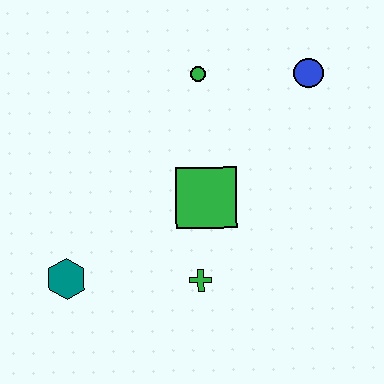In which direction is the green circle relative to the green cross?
The green circle is above the green cross.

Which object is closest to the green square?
The green cross is closest to the green square.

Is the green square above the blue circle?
No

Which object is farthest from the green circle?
The teal hexagon is farthest from the green circle.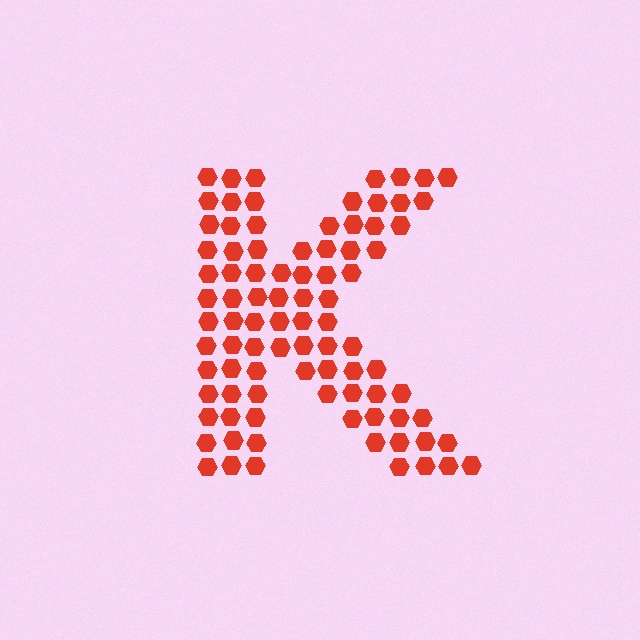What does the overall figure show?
The overall figure shows the letter K.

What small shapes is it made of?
It is made of small hexagons.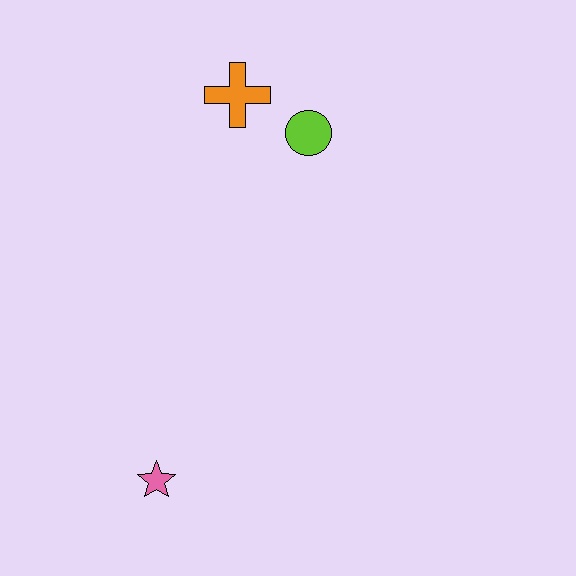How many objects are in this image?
There are 3 objects.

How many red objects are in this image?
There are no red objects.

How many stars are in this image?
There is 1 star.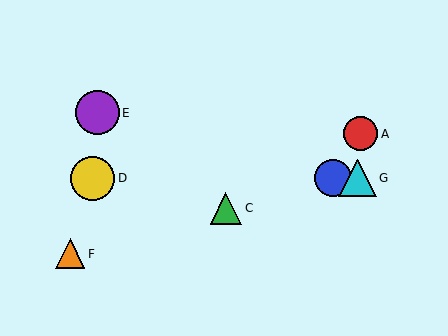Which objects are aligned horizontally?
Objects B, D, G are aligned horizontally.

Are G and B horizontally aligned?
Yes, both are at y≈178.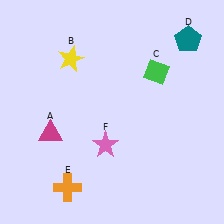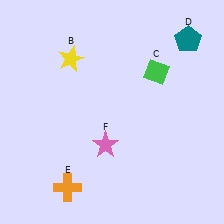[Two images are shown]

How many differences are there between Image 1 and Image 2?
There is 1 difference between the two images.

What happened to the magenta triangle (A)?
The magenta triangle (A) was removed in Image 2. It was in the bottom-left area of Image 1.